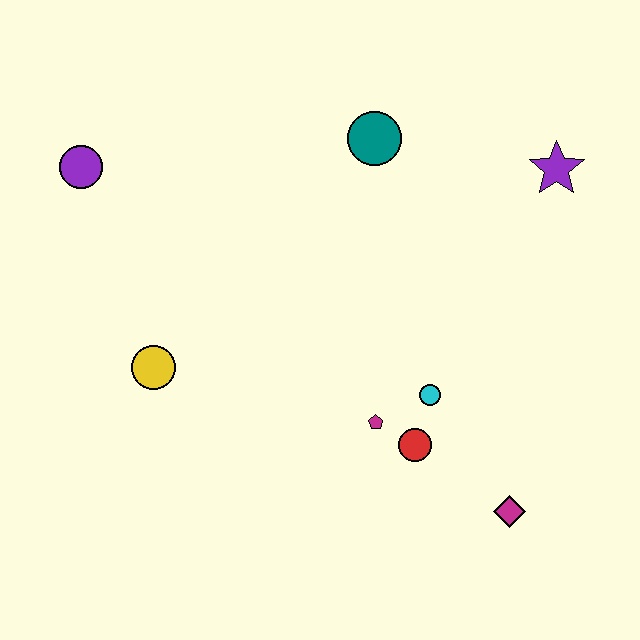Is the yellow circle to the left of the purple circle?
No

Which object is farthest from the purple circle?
The magenta diamond is farthest from the purple circle.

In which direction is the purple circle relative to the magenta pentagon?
The purple circle is to the left of the magenta pentagon.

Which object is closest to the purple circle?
The yellow circle is closest to the purple circle.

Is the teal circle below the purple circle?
No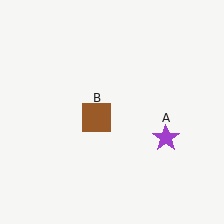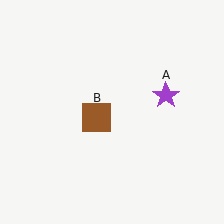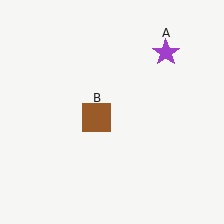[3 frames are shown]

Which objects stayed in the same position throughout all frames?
Brown square (object B) remained stationary.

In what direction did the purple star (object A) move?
The purple star (object A) moved up.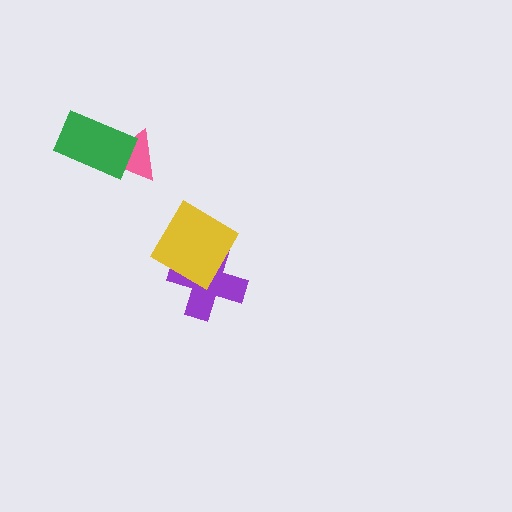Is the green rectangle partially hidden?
No, no other shape covers it.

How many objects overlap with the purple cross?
1 object overlaps with the purple cross.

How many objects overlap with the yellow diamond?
1 object overlaps with the yellow diamond.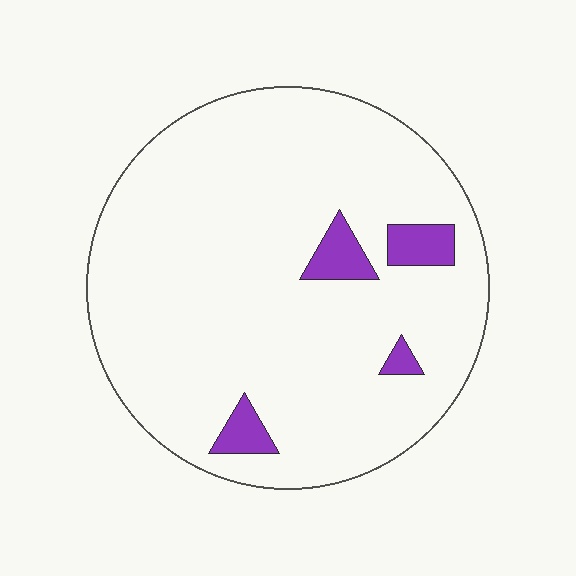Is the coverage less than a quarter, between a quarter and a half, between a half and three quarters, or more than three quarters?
Less than a quarter.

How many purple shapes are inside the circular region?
4.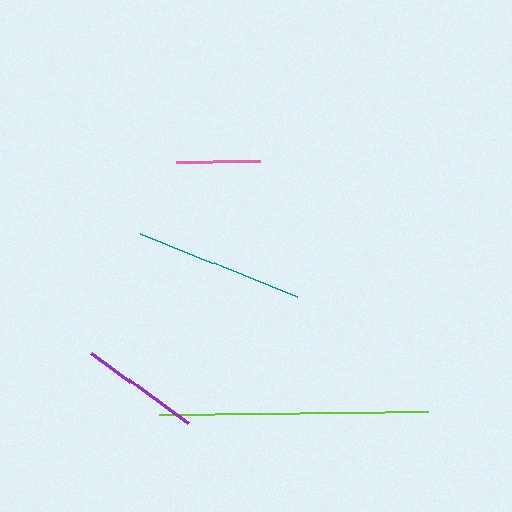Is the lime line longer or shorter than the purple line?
The lime line is longer than the purple line.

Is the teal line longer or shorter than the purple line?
The teal line is longer than the purple line.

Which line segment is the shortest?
The pink line is the shortest at approximately 83 pixels.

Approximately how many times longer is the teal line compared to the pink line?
The teal line is approximately 2.0 times the length of the pink line.